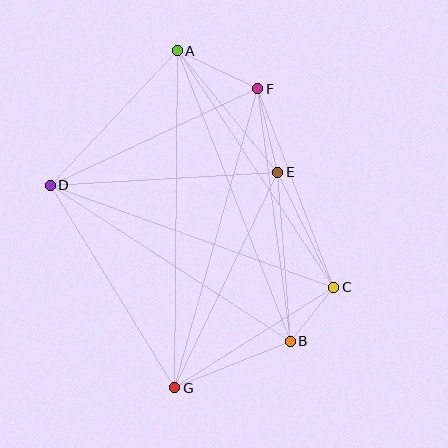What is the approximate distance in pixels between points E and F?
The distance between E and F is approximately 86 pixels.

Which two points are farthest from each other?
Points A and G are farthest from each other.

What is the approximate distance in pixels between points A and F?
The distance between A and F is approximately 89 pixels.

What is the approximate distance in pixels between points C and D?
The distance between C and D is approximately 301 pixels.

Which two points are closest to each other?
Points B and C are closest to each other.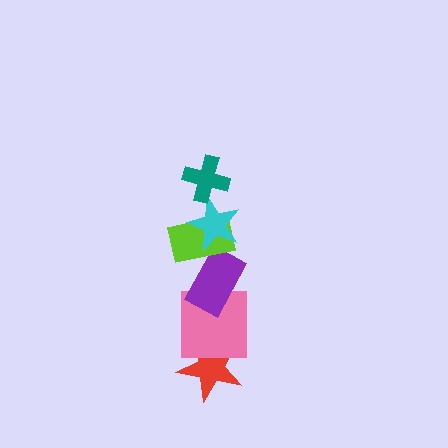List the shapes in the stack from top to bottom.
From top to bottom: the teal cross, the cyan star, the lime rectangle, the purple rectangle, the pink square, the red star.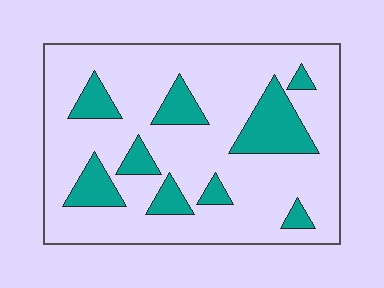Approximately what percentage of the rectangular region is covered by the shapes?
Approximately 20%.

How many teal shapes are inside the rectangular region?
9.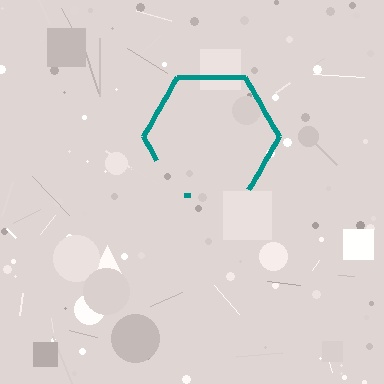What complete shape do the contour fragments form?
The contour fragments form a hexagon.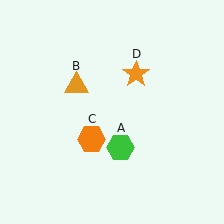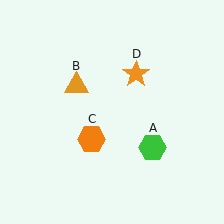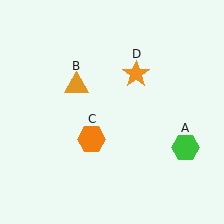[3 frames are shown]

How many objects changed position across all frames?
1 object changed position: green hexagon (object A).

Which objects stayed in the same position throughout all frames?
Orange triangle (object B) and orange hexagon (object C) and orange star (object D) remained stationary.